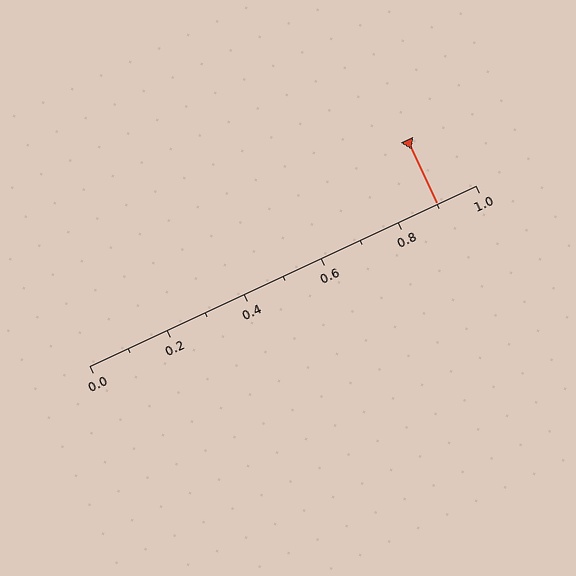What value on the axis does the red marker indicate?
The marker indicates approximately 0.9.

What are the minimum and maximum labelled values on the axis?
The axis runs from 0.0 to 1.0.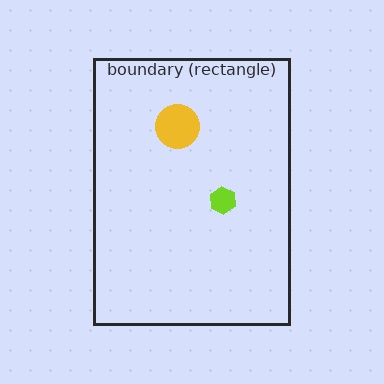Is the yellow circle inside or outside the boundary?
Inside.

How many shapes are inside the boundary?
2 inside, 0 outside.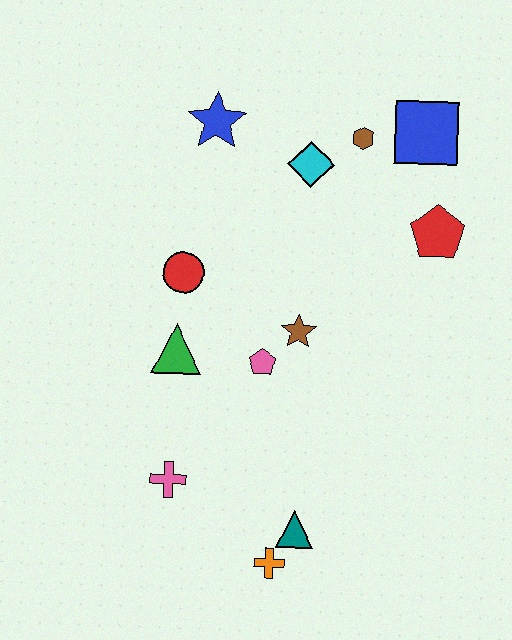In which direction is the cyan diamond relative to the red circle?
The cyan diamond is to the right of the red circle.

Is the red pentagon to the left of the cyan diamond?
No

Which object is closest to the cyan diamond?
The brown hexagon is closest to the cyan diamond.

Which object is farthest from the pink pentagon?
The blue square is farthest from the pink pentagon.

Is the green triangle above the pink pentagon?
Yes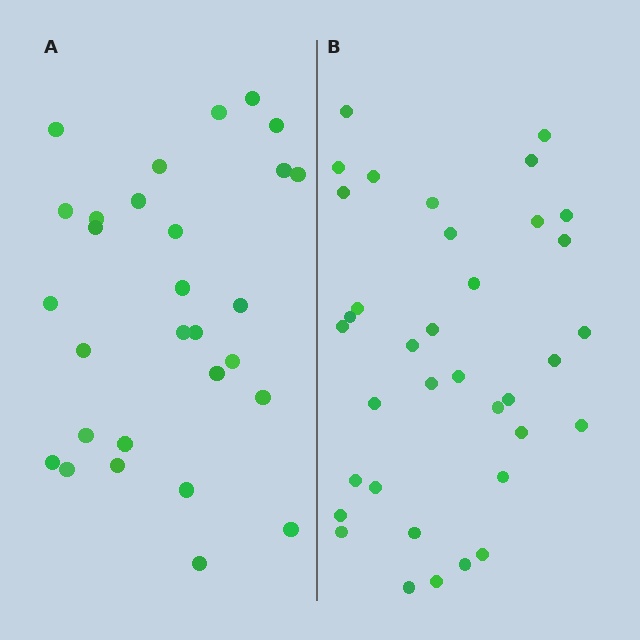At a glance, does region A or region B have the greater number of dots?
Region B (the right region) has more dots.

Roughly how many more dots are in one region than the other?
Region B has roughly 8 or so more dots than region A.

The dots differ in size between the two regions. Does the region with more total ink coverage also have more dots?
No. Region A has more total ink coverage because its dots are larger, but region B actually contains more individual dots. Total area can be misleading — the number of items is what matters here.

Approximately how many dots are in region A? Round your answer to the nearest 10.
About 30 dots. (The exact count is 29, which rounds to 30.)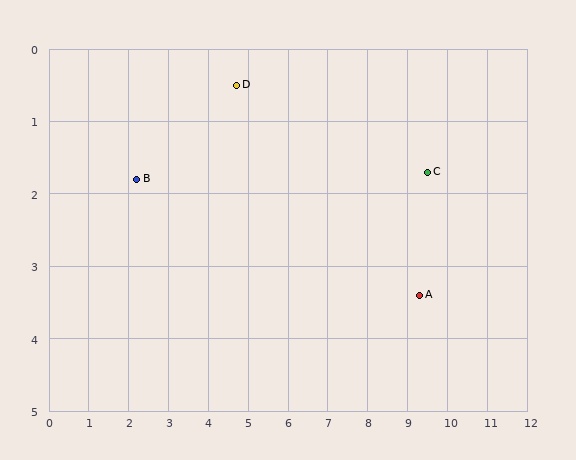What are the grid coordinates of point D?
Point D is at approximately (4.7, 0.5).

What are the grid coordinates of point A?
Point A is at approximately (9.3, 3.4).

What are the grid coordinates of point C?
Point C is at approximately (9.5, 1.7).